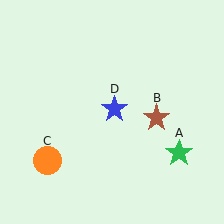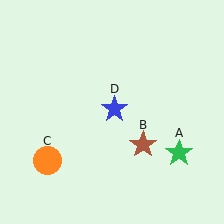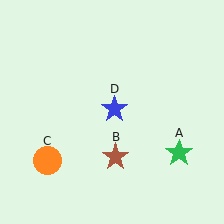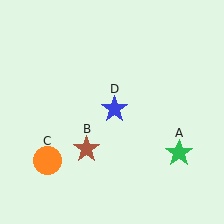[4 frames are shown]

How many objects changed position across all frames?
1 object changed position: brown star (object B).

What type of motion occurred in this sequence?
The brown star (object B) rotated clockwise around the center of the scene.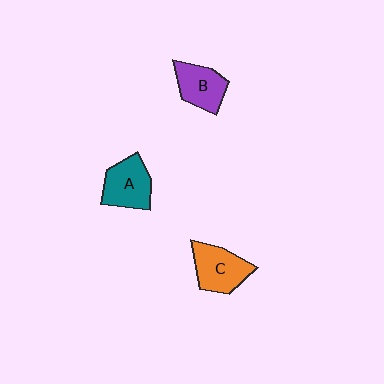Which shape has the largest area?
Shape C (orange).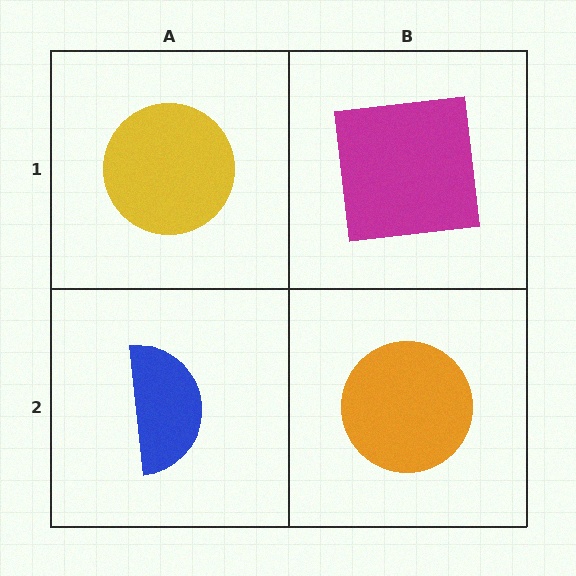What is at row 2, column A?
A blue semicircle.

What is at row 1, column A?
A yellow circle.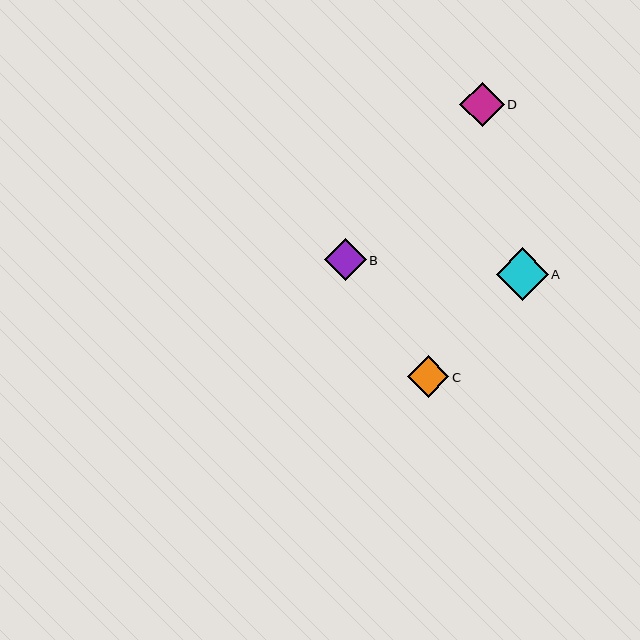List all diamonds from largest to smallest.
From largest to smallest: A, D, B, C.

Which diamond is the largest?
Diamond A is the largest with a size of approximately 52 pixels.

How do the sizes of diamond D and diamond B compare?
Diamond D and diamond B are approximately the same size.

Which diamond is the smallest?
Diamond C is the smallest with a size of approximately 41 pixels.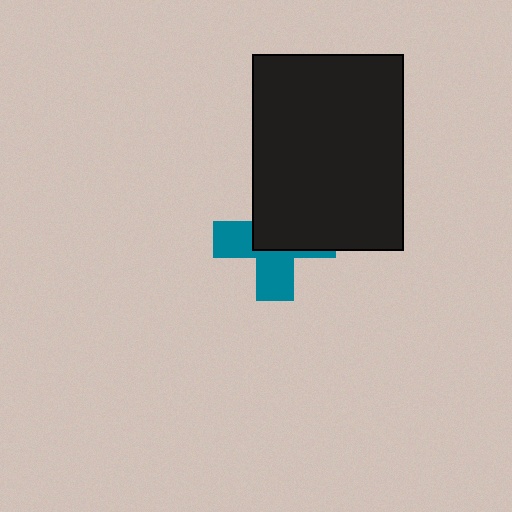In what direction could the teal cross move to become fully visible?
The teal cross could move toward the lower-left. That would shift it out from behind the black rectangle entirely.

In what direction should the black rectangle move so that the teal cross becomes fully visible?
The black rectangle should move toward the upper-right. That is the shortest direction to clear the overlap and leave the teal cross fully visible.